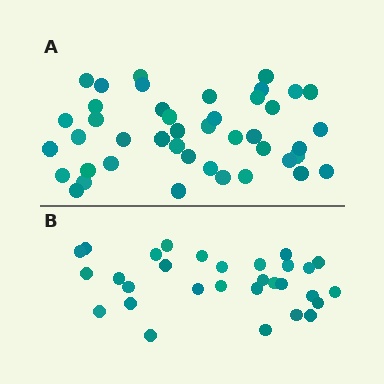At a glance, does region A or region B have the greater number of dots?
Region A (the top region) has more dots.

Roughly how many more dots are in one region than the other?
Region A has approximately 15 more dots than region B.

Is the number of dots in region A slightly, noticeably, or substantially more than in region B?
Region A has noticeably more, but not dramatically so. The ratio is roughly 1.4 to 1.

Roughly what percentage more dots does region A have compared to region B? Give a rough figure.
About 45% more.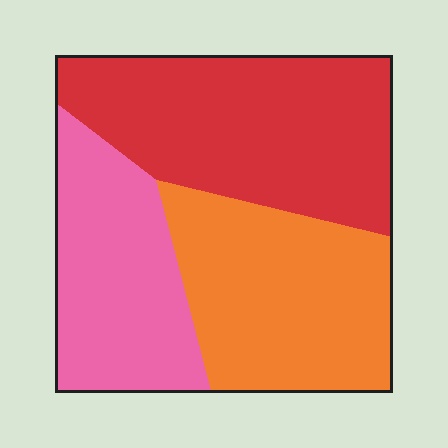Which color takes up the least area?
Pink, at roughly 25%.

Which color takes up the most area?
Red, at roughly 40%.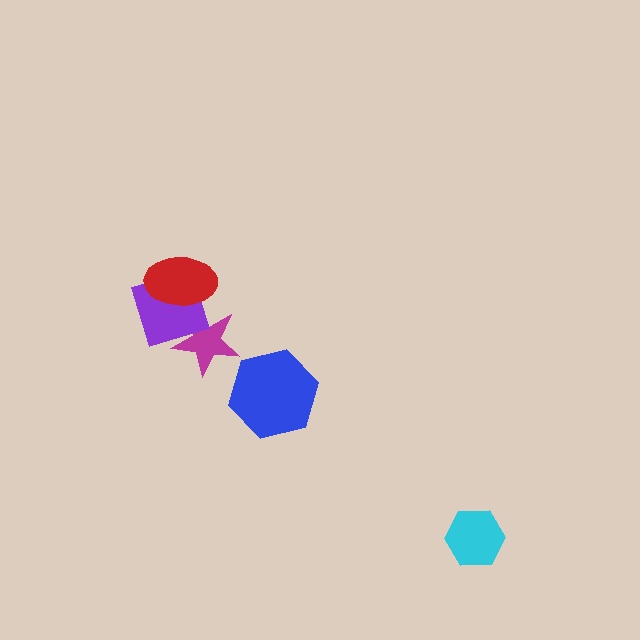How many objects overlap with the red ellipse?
2 objects overlap with the red ellipse.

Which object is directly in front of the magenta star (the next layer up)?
The purple diamond is directly in front of the magenta star.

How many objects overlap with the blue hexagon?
0 objects overlap with the blue hexagon.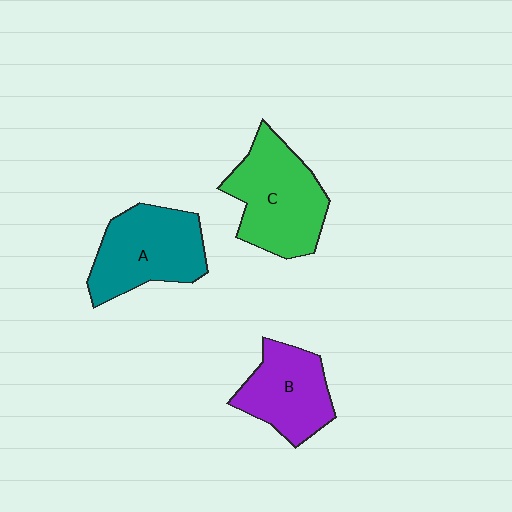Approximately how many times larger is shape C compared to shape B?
Approximately 1.3 times.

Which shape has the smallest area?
Shape B (purple).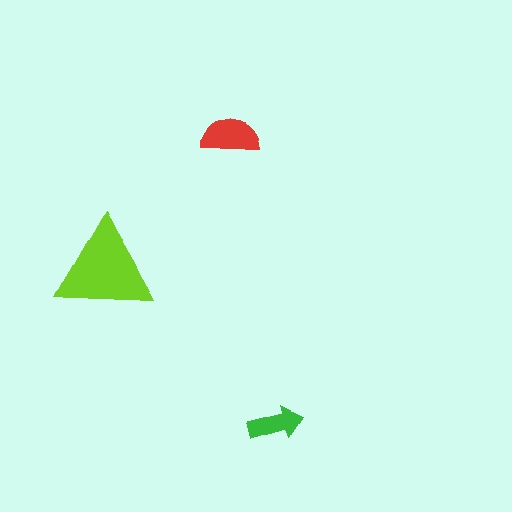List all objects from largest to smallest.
The lime triangle, the red semicircle, the green arrow.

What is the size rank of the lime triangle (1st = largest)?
1st.